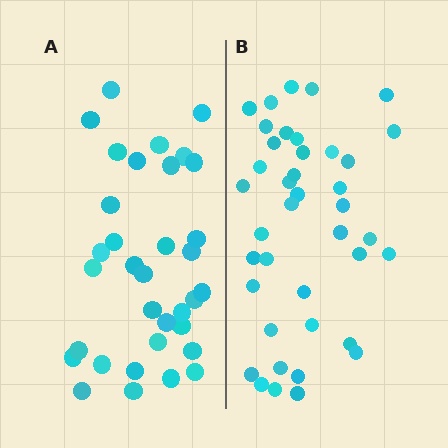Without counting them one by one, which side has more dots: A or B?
Region B (the right region) has more dots.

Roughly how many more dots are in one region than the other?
Region B has about 6 more dots than region A.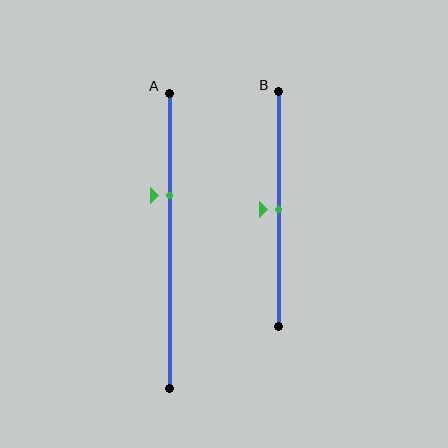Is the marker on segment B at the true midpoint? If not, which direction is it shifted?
Yes, the marker on segment B is at the true midpoint.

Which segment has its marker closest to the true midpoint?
Segment B has its marker closest to the true midpoint.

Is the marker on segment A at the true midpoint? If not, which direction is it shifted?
No, the marker on segment A is shifted upward by about 15% of the segment length.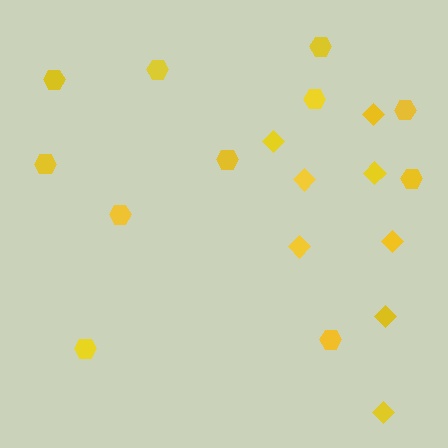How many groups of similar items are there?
There are 2 groups: one group of diamonds (8) and one group of hexagons (11).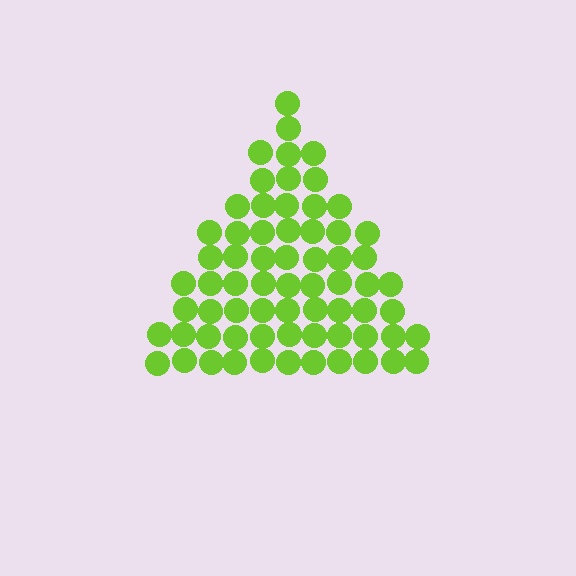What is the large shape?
The large shape is a triangle.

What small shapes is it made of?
It is made of small circles.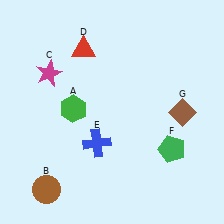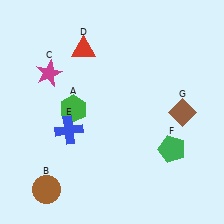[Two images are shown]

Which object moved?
The blue cross (E) moved left.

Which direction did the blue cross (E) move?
The blue cross (E) moved left.